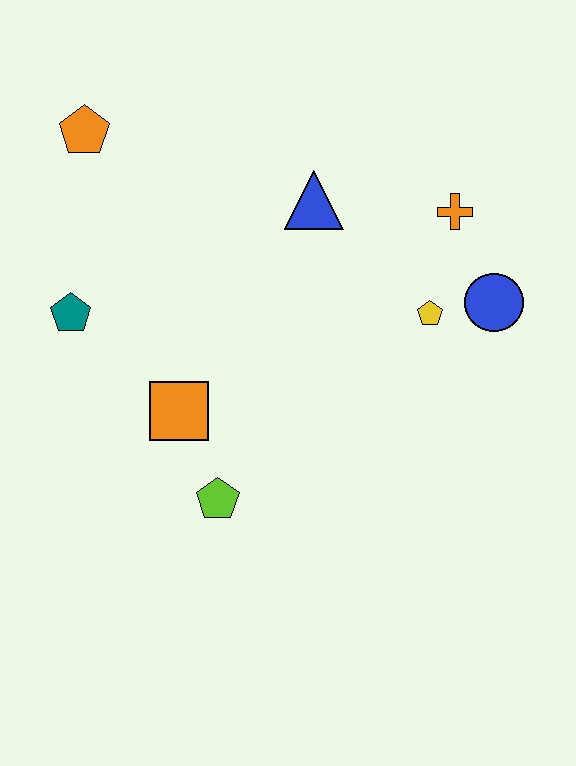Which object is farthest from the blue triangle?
The lime pentagon is farthest from the blue triangle.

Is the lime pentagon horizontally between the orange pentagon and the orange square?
No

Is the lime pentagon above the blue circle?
No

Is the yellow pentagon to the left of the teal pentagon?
No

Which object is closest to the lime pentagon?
The orange square is closest to the lime pentagon.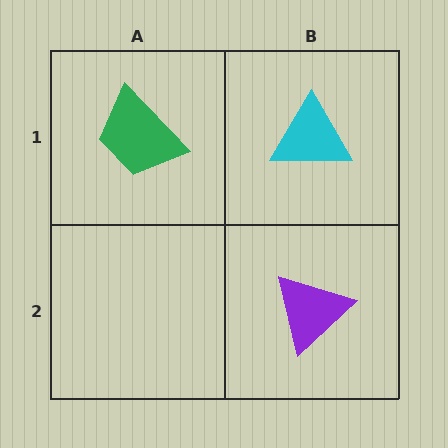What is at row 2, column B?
A purple triangle.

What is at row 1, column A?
A green trapezoid.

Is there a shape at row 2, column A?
No, that cell is empty.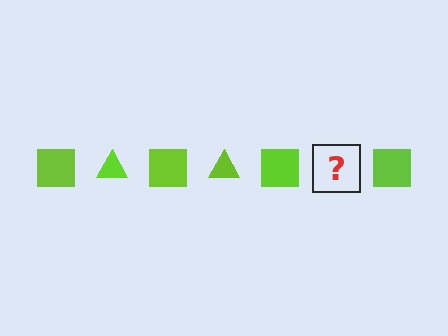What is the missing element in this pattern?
The missing element is a lime triangle.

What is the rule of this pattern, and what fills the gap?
The rule is that the pattern cycles through square, triangle shapes in lime. The gap should be filled with a lime triangle.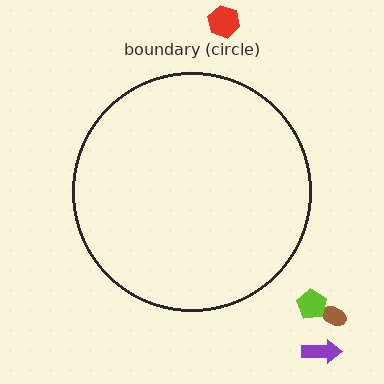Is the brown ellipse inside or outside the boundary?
Outside.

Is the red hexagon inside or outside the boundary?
Outside.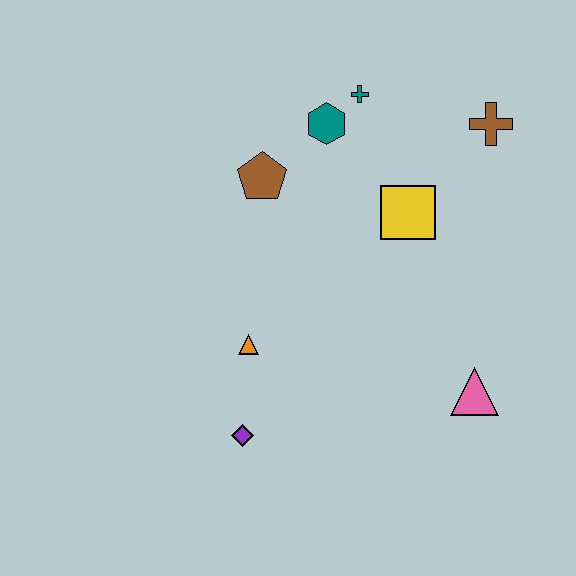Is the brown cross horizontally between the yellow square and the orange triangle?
No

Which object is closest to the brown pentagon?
The teal hexagon is closest to the brown pentagon.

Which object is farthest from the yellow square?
The purple diamond is farthest from the yellow square.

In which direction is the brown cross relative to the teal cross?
The brown cross is to the right of the teal cross.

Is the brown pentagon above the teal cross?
No